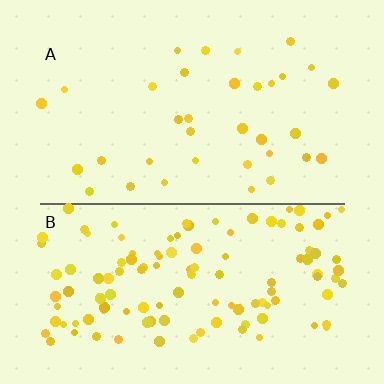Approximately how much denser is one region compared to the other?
Approximately 3.4× — region B over region A.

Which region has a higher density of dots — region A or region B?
B (the bottom).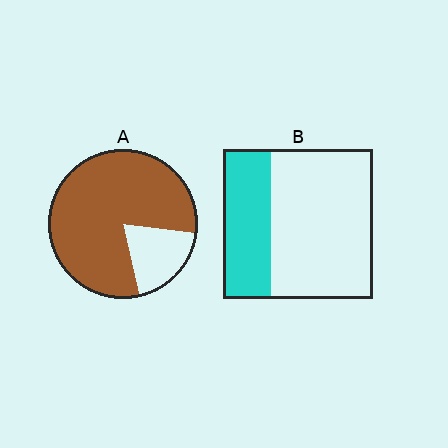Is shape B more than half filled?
No.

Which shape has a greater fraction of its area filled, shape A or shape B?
Shape A.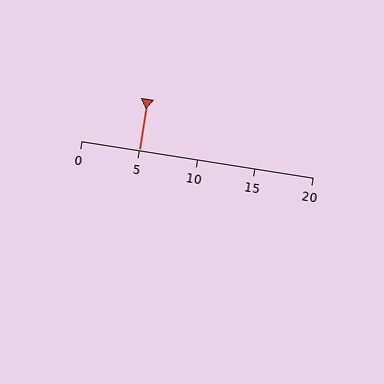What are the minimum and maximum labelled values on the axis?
The axis runs from 0 to 20.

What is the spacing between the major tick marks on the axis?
The major ticks are spaced 5 apart.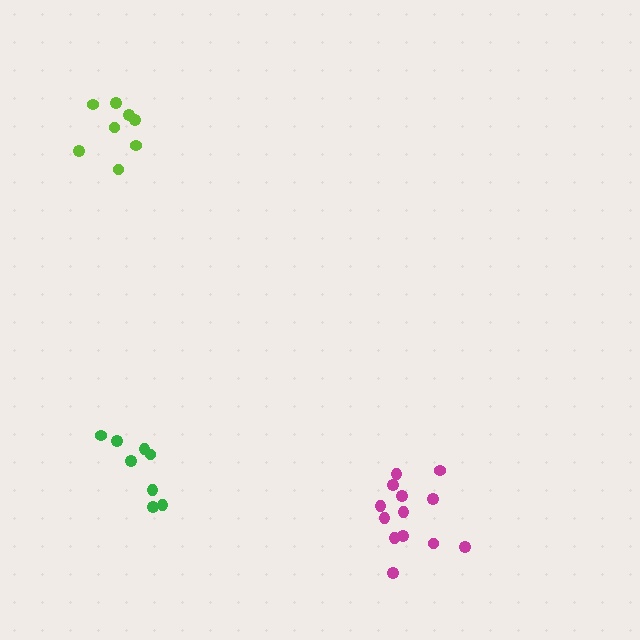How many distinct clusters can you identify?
There are 3 distinct clusters.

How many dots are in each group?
Group 1: 13 dots, Group 2: 8 dots, Group 3: 8 dots (29 total).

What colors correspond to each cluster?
The clusters are colored: magenta, green, lime.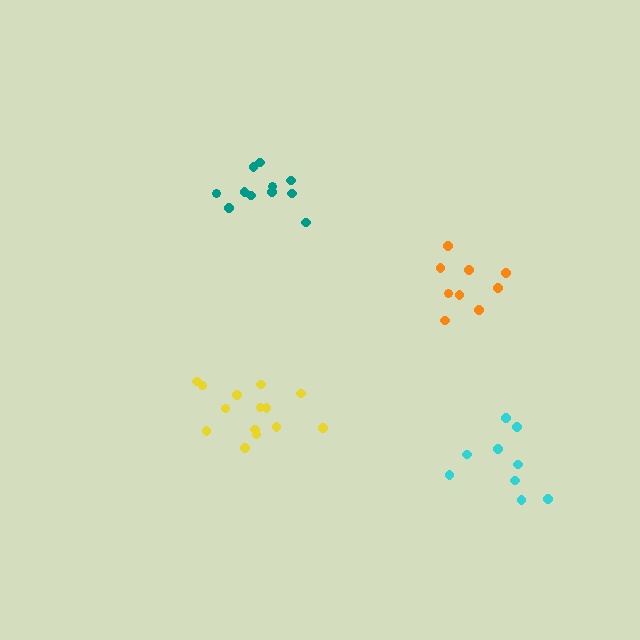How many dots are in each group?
Group 1: 11 dots, Group 2: 14 dots, Group 3: 9 dots, Group 4: 9 dots (43 total).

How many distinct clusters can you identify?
There are 4 distinct clusters.